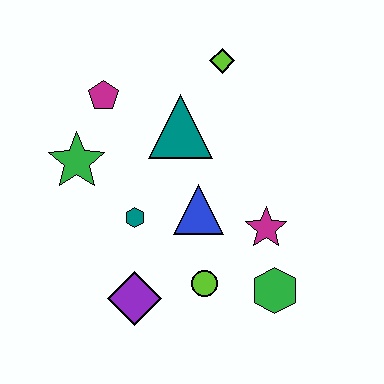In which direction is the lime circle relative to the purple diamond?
The lime circle is to the right of the purple diamond.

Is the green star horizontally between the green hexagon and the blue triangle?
No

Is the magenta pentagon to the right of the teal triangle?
No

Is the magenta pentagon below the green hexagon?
No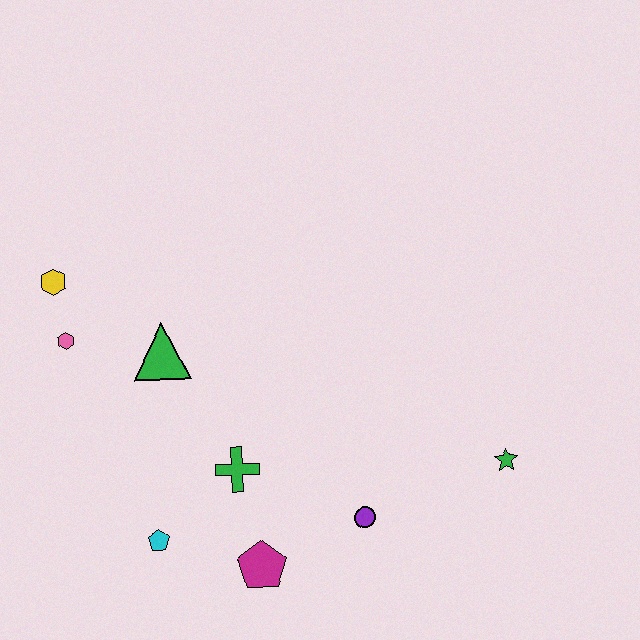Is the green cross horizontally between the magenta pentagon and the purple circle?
No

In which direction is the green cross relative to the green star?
The green cross is to the left of the green star.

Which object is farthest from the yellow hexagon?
The green star is farthest from the yellow hexagon.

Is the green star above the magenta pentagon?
Yes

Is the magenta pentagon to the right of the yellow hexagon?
Yes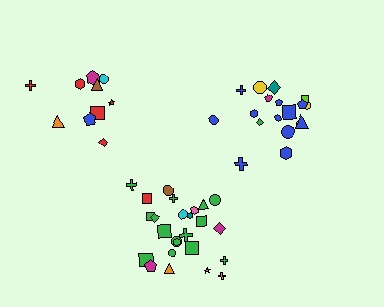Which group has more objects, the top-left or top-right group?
The top-right group.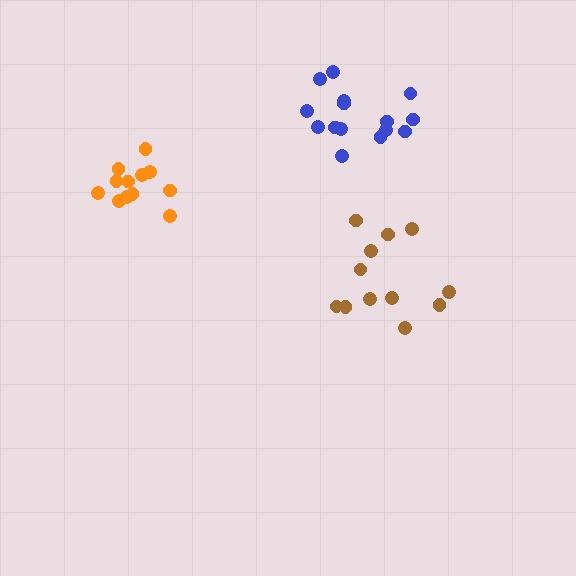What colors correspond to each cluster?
The clusters are colored: orange, brown, blue.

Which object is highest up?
The blue cluster is topmost.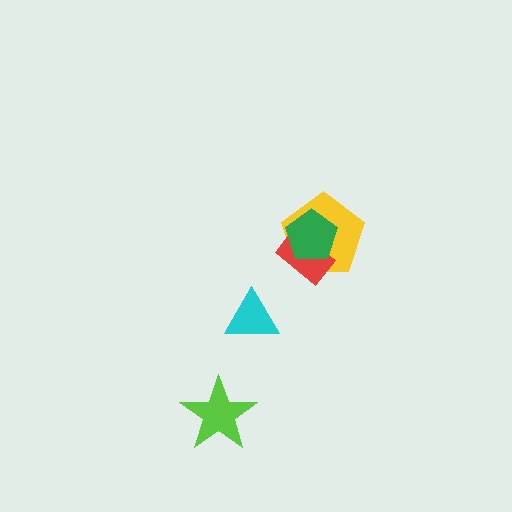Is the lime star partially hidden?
No, no other shape covers it.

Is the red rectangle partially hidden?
Yes, it is partially covered by another shape.